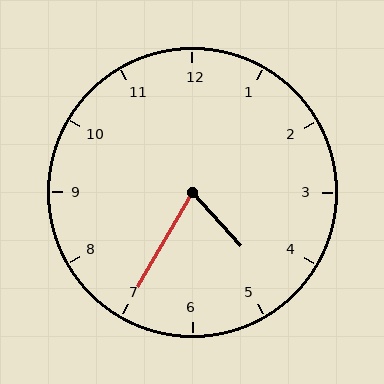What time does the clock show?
4:35.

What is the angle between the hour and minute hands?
Approximately 72 degrees.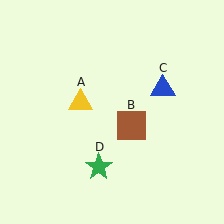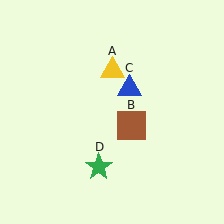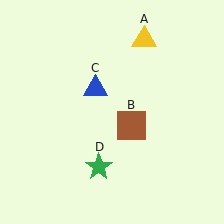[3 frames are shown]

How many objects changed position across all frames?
2 objects changed position: yellow triangle (object A), blue triangle (object C).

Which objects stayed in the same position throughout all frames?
Brown square (object B) and green star (object D) remained stationary.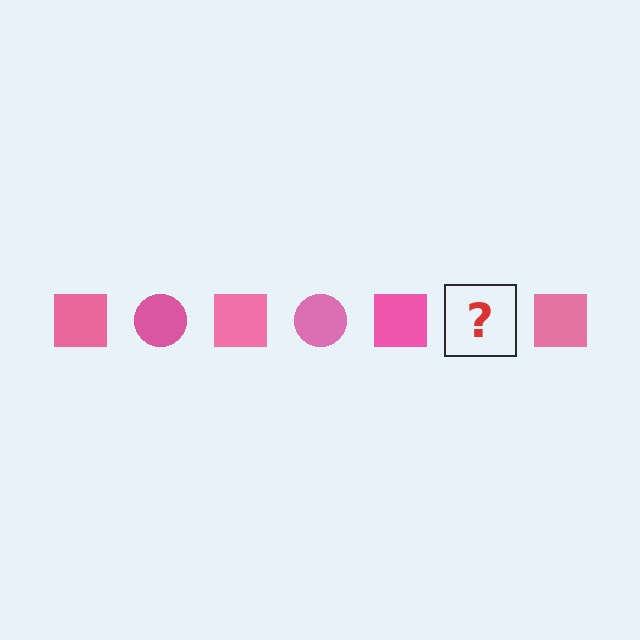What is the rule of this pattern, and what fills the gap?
The rule is that the pattern cycles through square, circle shapes in pink. The gap should be filled with a pink circle.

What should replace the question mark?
The question mark should be replaced with a pink circle.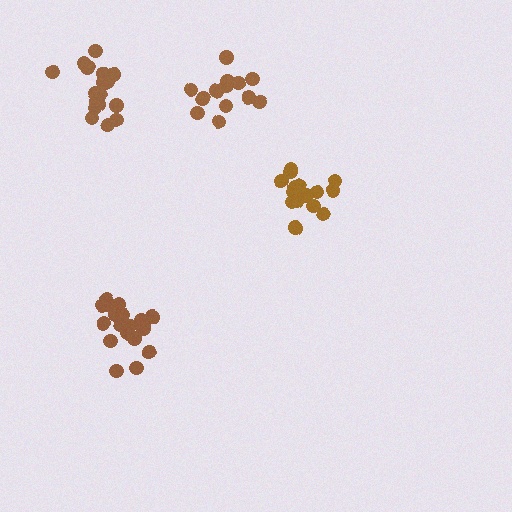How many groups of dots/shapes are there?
There are 4 groups.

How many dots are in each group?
Group 1: 15 dots, Group 2: 13 dots, Group 3: 18 dots, Group 4: 17 dots (63 total).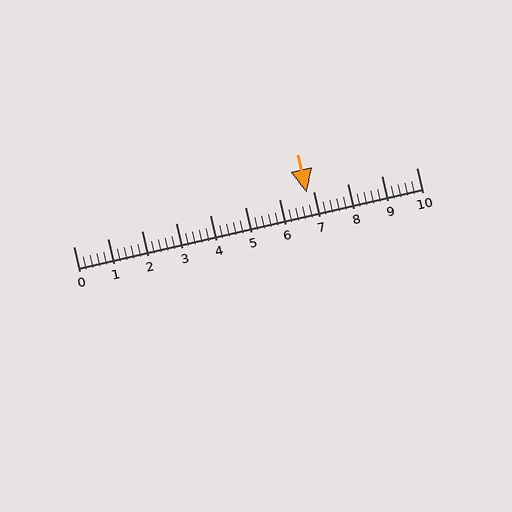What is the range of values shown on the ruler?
The ruler shows values from 0 to 10.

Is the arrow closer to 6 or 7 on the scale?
The arrow is closer to 7.